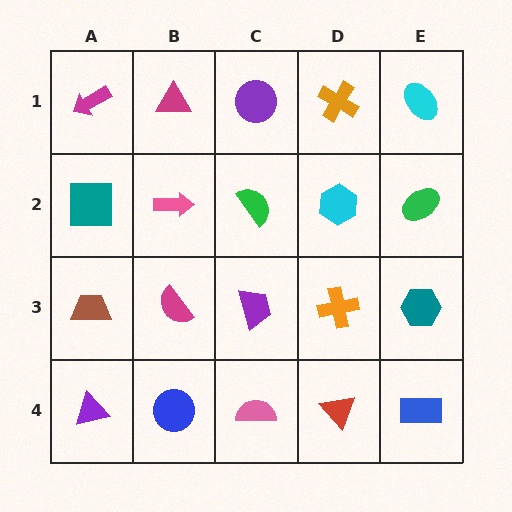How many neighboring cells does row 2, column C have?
4.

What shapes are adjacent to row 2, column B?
A magenta triangle (row 1, column B), a magenta semicircle (row 3, column B), a teal square (row 2, column A), a green semicircle (row 2, column C).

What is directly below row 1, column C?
A green semicircle.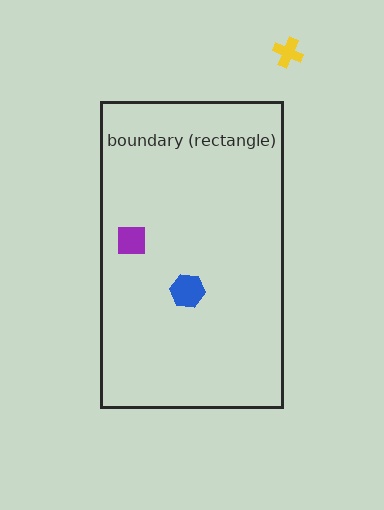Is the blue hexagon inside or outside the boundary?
Inside.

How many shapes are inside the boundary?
2 inside, 1 outside.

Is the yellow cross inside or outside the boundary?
Outside.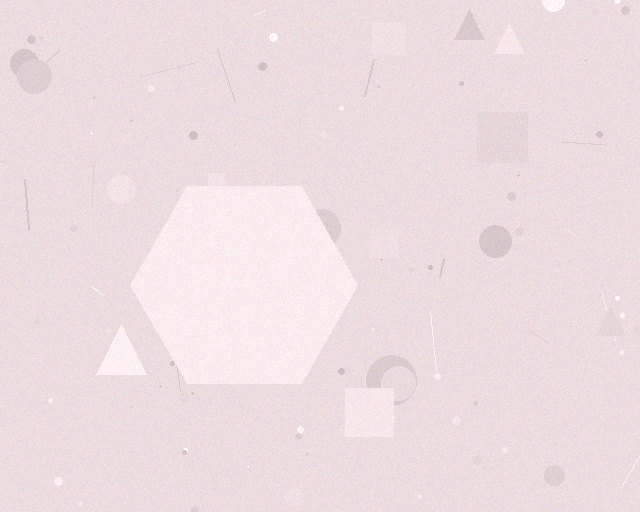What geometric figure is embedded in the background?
A hexagon is embedded in the background.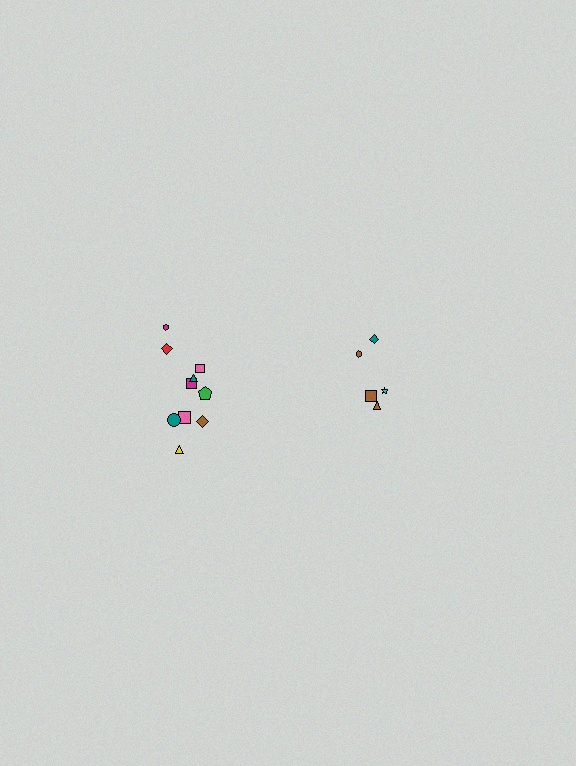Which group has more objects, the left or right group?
The left group.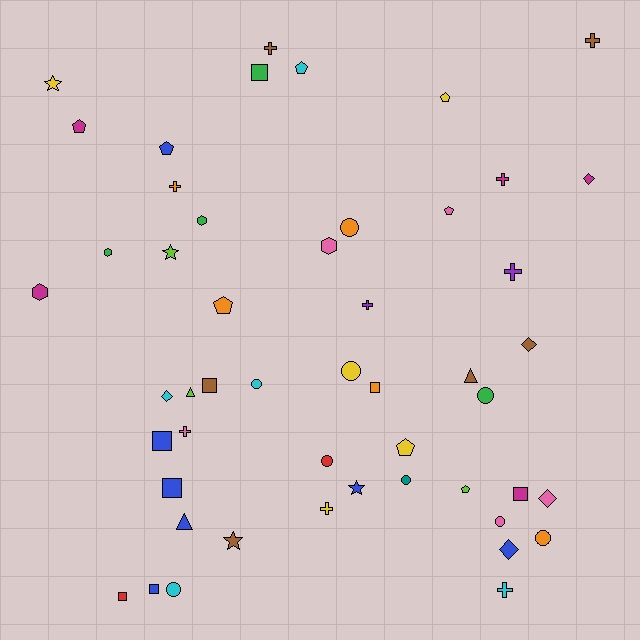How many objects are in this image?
There are 50 objects.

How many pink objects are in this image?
There are 5 pink objects.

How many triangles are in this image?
There are 3 triangles.